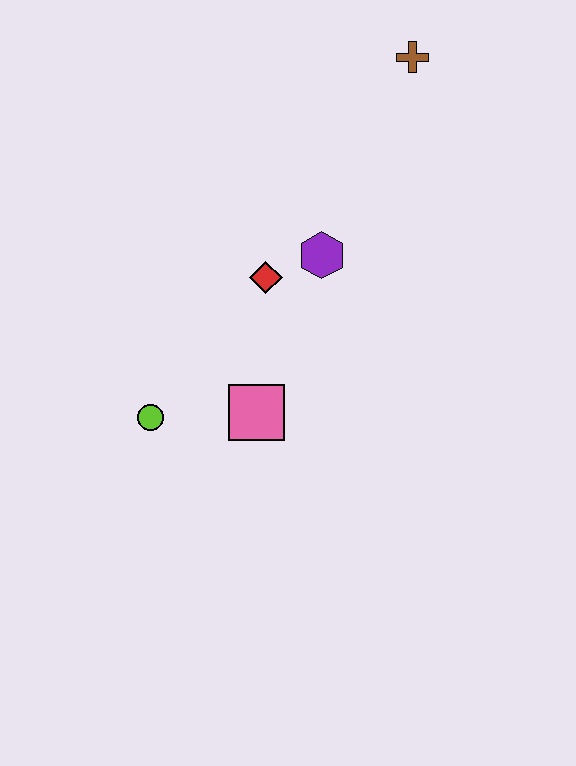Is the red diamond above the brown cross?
No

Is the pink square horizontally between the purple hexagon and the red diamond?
No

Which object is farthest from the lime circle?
The brown cross is farthest from the lime circle.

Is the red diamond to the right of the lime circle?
Yes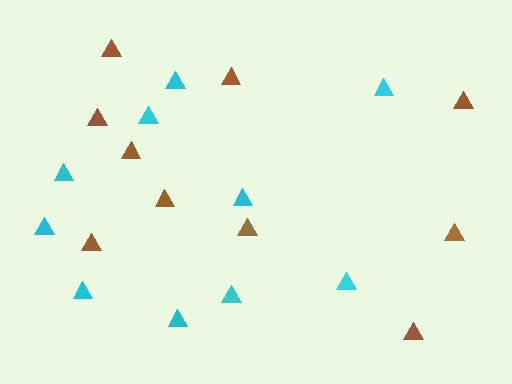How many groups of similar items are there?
There are 2 groups: one group of brown triangles (10) and one group of cyan triangles (10).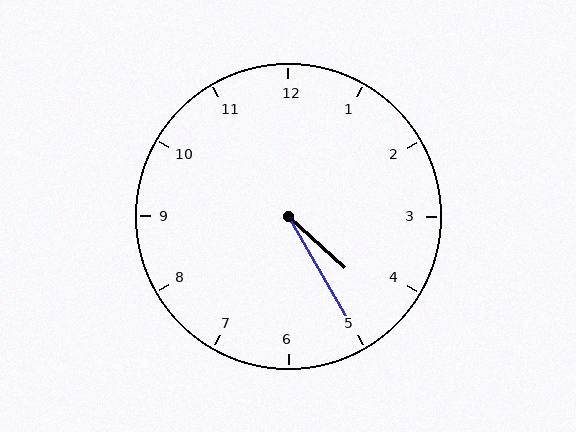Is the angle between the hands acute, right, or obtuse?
It is acute.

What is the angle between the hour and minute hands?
Approximately 18 degrees.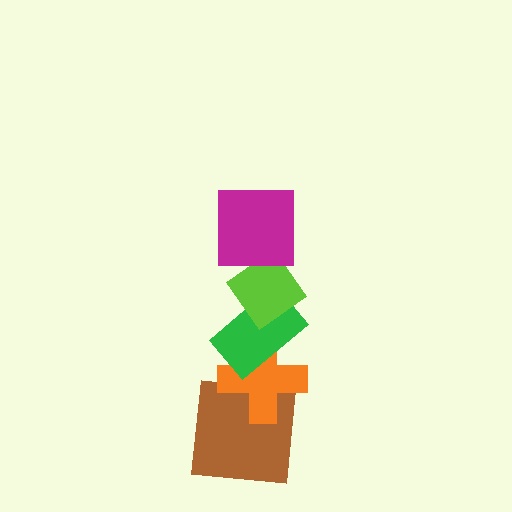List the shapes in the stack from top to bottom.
From top to bottom: the magenta square, the lime diamond, the green rectangle, the orange cross, the brown square.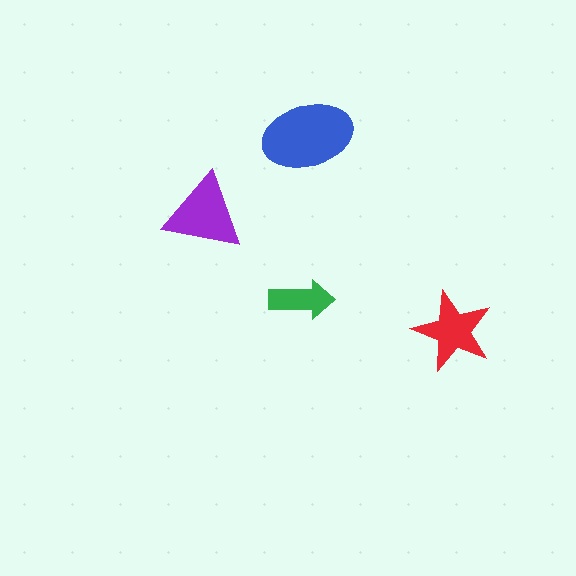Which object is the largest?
The blue ellipse.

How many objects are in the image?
There are 4 objects in the image.